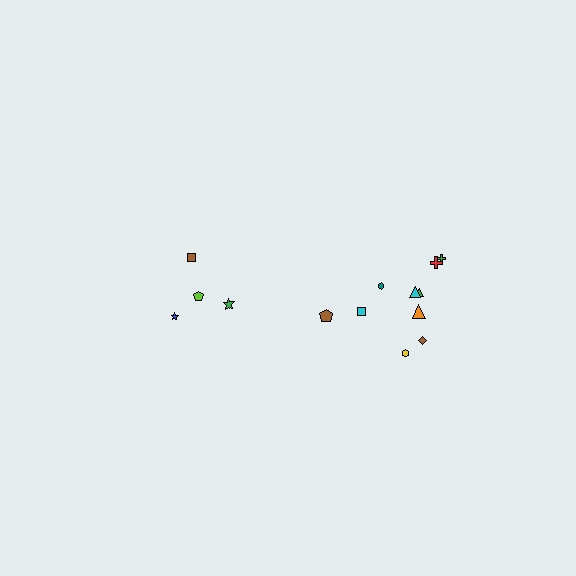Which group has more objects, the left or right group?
The right group.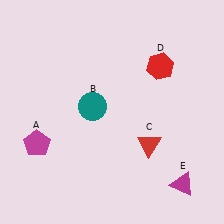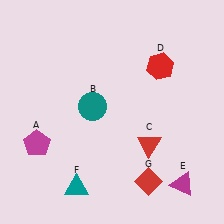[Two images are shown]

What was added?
A teal triangle (F), a red diamond (G) were added in Image 2.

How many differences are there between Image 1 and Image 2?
There are 2 differences between the two images.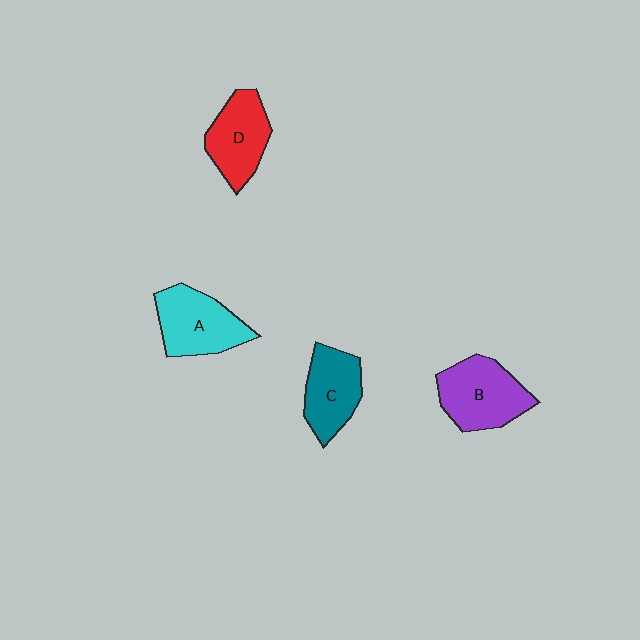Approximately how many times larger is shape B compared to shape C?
Approximately 1.2 times.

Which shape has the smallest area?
Shape C (teal).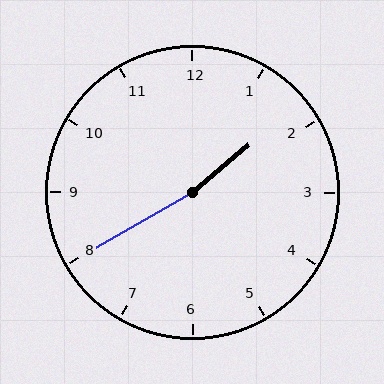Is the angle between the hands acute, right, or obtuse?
It is obtuse.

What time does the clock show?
1:40.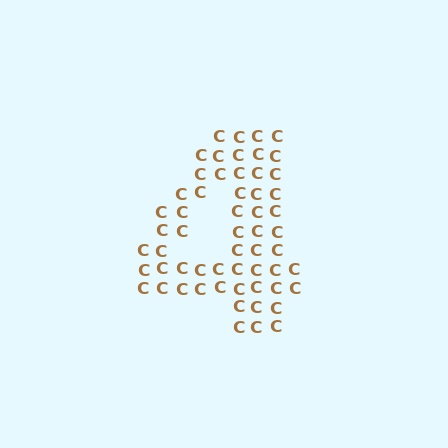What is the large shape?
The large shape is the digit 4.